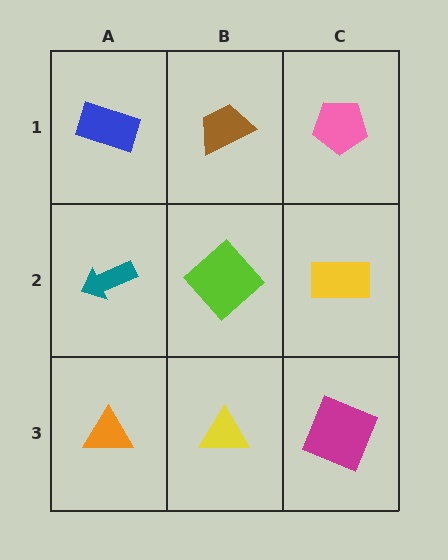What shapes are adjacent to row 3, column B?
A lime diamond (row 2, column B), an orange triangle (row 3, column A), a magenta square (row 3, column C).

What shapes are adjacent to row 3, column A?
A teal arrow (row 2, column A), a yellow triangle (row 3, column B).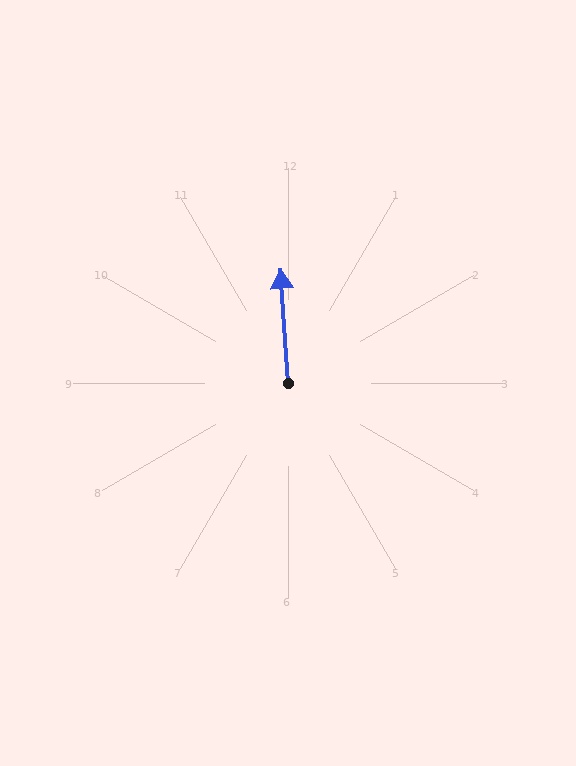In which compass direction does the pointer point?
North.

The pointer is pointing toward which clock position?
Roughly 12 o'clock.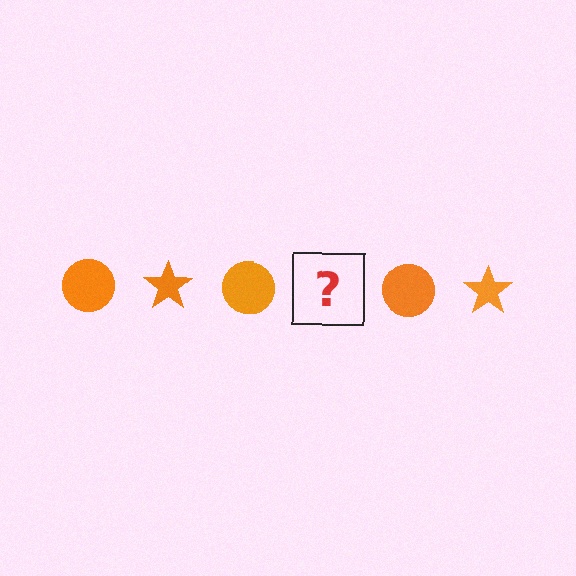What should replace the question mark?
The question mark should be replaced with an orange star.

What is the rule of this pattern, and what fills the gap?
The rule is that the pattern cycles through circle, star shapes in orange. The gap should be filled with an orange star.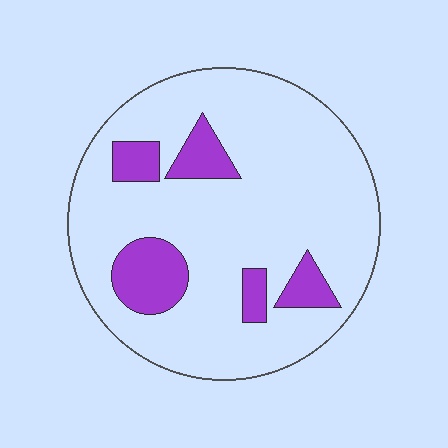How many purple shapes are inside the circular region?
5.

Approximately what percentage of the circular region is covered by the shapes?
Approximately 15%.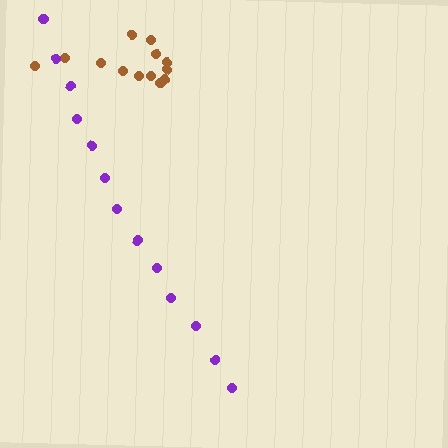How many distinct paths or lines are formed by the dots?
There are 2 distinct paths.